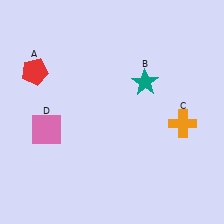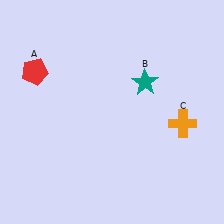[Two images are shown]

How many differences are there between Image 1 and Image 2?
There is 1 difference between the two images.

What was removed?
The pink square (D) was removed in Image 2.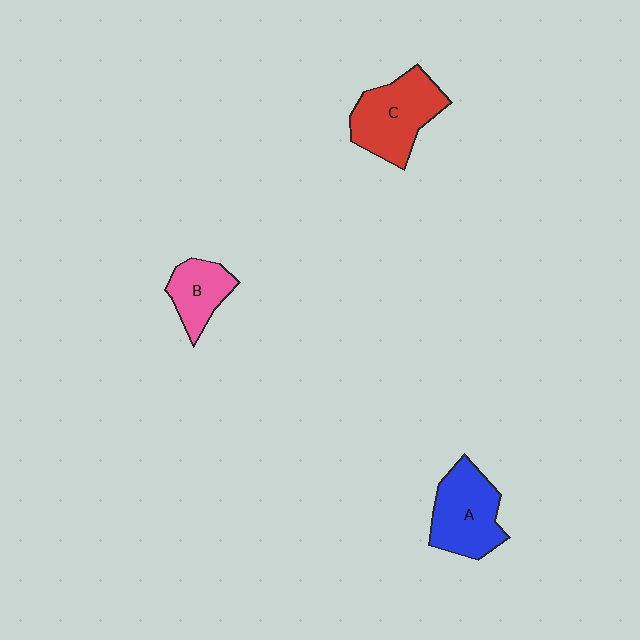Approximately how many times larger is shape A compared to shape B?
Approximately 1.6 times.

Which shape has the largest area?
Shape C (red).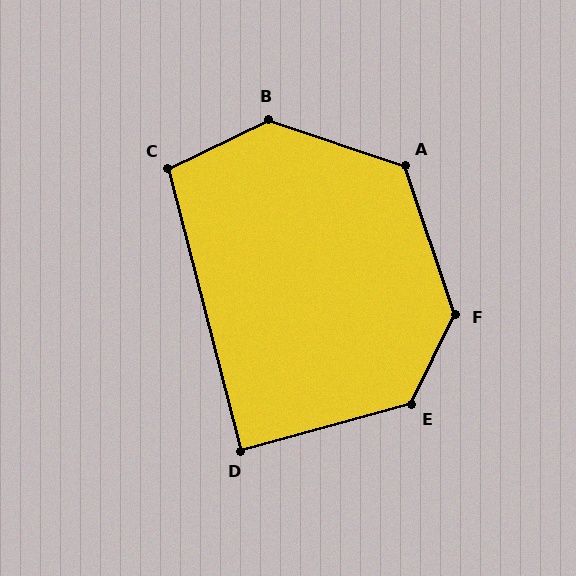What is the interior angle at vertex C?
Approximately 102 degrees (obtuse).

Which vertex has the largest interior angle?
B, at approximately 136 degrees.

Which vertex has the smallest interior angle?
D, at approximately 89 degrees.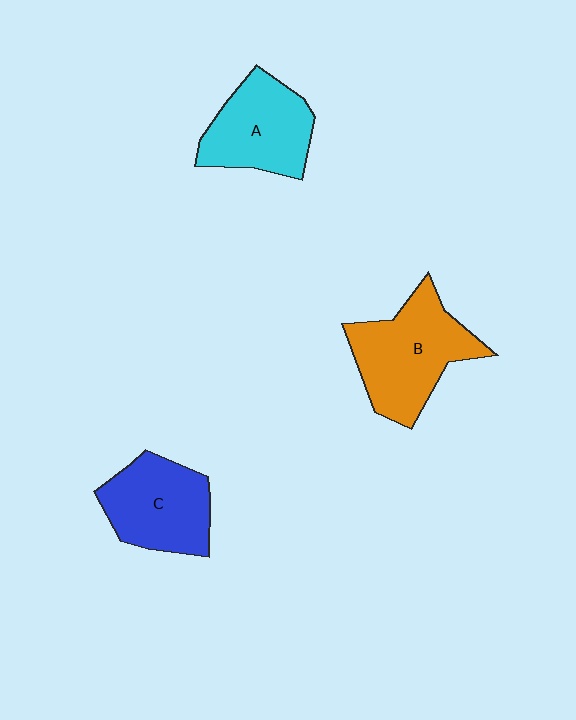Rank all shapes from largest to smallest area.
From largest to smallest: B (orange), C (blue), A (cyan).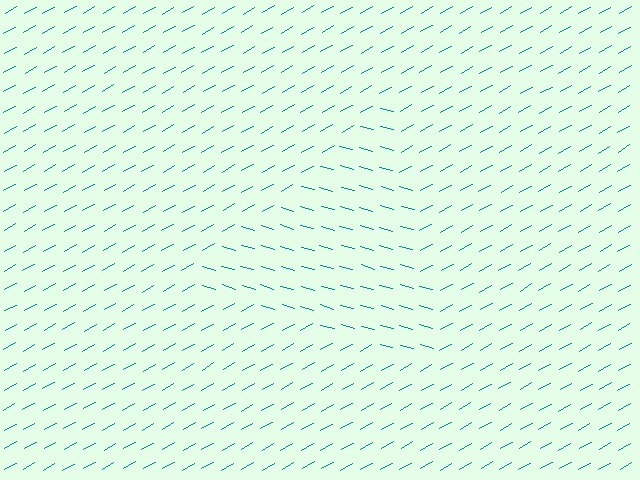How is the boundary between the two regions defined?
The boundary is defined purely by a change in line orientation (approximately 45 degrees difference). All lines are the same color and thickness.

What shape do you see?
I see a triangle.